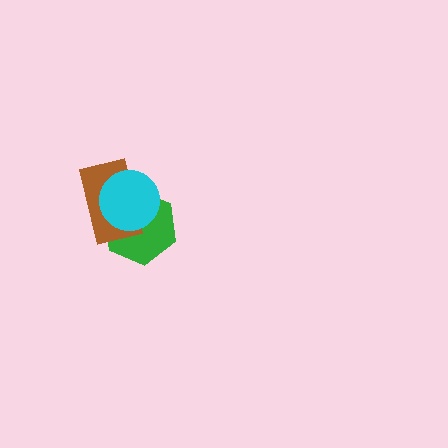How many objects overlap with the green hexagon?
2 objects overlap with the green hexagon.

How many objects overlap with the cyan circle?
2 objects overlap with the cyan circle.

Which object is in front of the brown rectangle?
The cyan circle is in front of the brown rectangle.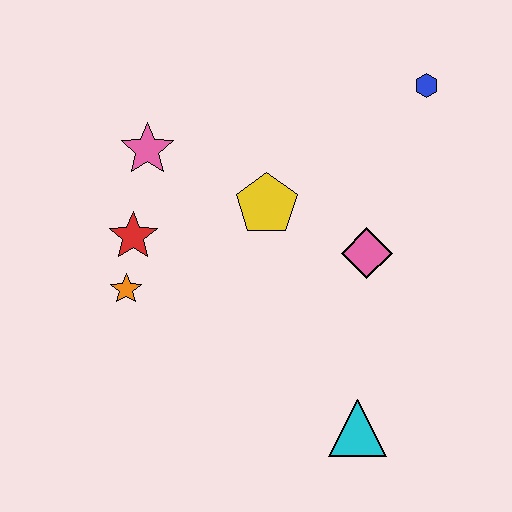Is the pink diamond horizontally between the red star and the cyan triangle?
No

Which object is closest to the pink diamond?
The yellow pentagon is closest to the pink diamond.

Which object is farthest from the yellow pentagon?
The cyan triangle is farthest from the yellow pentagon.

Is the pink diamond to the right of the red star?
Yes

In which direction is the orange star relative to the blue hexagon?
The orange star is to the left of the blue hexagon.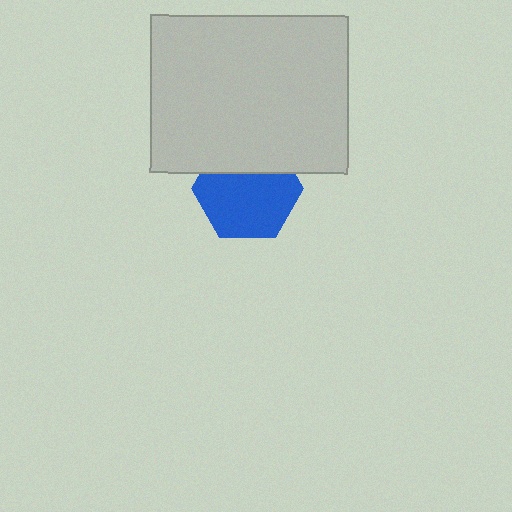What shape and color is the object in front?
The object in front is a light gray rectangle.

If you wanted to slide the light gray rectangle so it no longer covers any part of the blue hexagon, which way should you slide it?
Slide it up — that is the most direct way to separate the two shapes.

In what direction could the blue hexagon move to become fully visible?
The blue hexagon could move down. That would shift it out from behind the light gray rectangle entirely.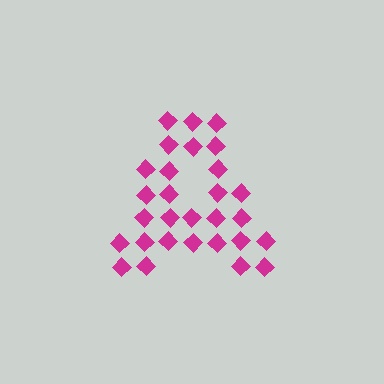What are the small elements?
The small elements are diamonds.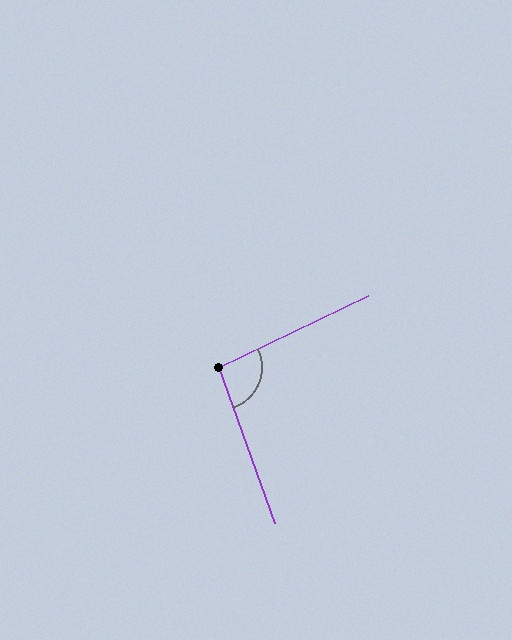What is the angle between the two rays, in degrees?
Approximately 96 degrees.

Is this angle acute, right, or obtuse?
It is obtuse.